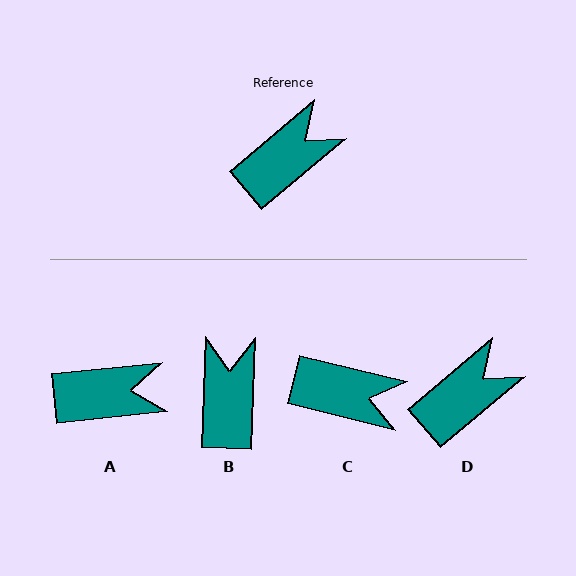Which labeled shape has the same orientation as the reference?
D.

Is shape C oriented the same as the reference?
No, it is off by about 54 degrees.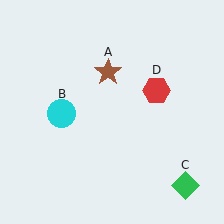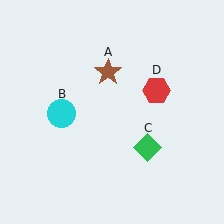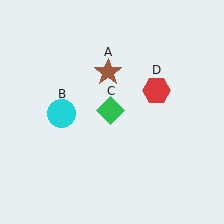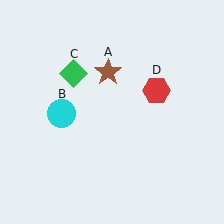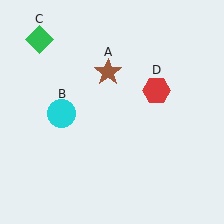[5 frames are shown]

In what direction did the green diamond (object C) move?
The green diamond (object C) moved up and to the left.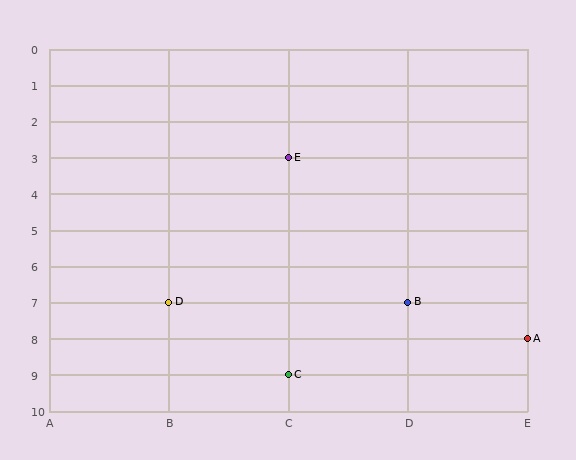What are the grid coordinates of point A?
Point A is at grid coordinates (E, 8).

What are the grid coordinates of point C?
Point C is at grid coordinates (C, 9).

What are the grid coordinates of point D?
Point D is at grid coordinates (B, 7).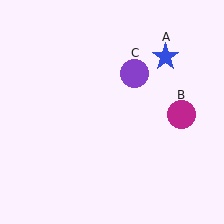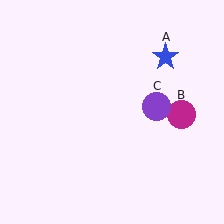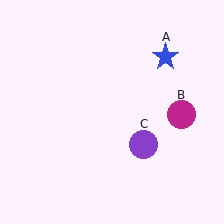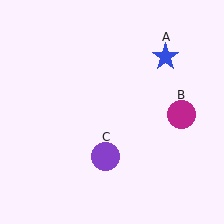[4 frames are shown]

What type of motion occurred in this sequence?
The purple circle (object C) rotated clockwise around the center of the scene.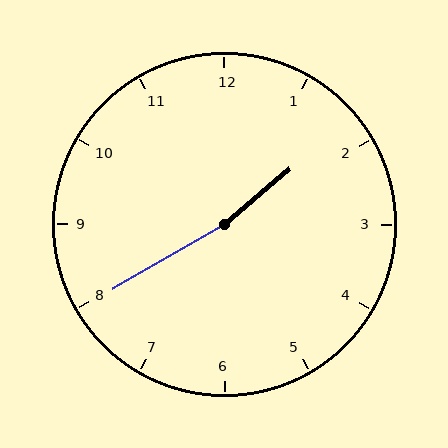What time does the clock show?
1:40.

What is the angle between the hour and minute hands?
Approximately 170 degrees.